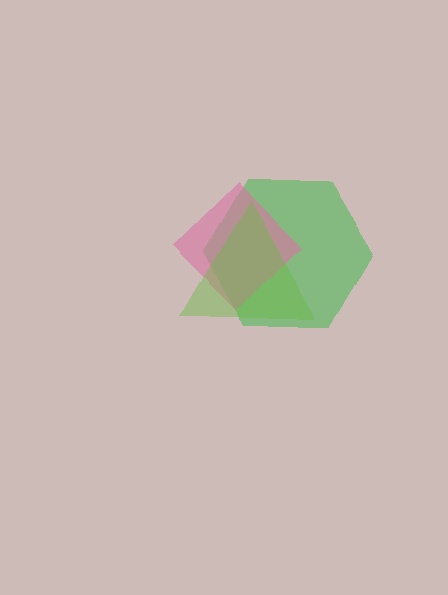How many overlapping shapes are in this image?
There are 3 overlapping shapes in the image.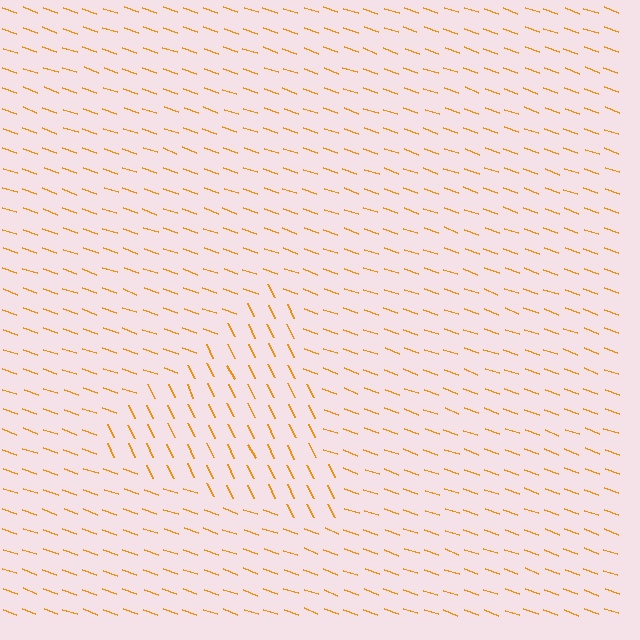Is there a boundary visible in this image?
Yes, there is a texture boundary formed by a change in line orientation.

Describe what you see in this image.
The image is filled with small orange line segments. A triangle region in the image has lines oriented differently from the surrounding lines, creating a visible texture boundary.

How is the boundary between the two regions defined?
The boundary is defined purely by a change in line orientation (approximately 45 degrees difference). All lines are the same color and thickness.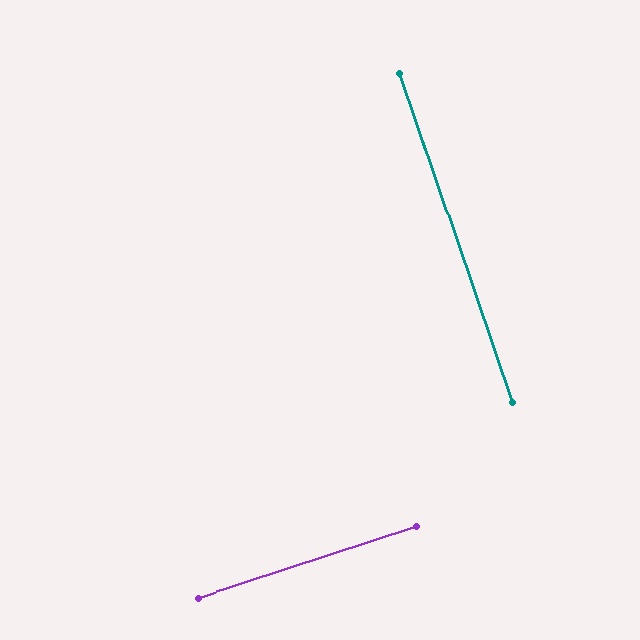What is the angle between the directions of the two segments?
Approximately 89 degrees.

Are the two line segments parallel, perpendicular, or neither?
Perpendicular — they meet at approximately 89°.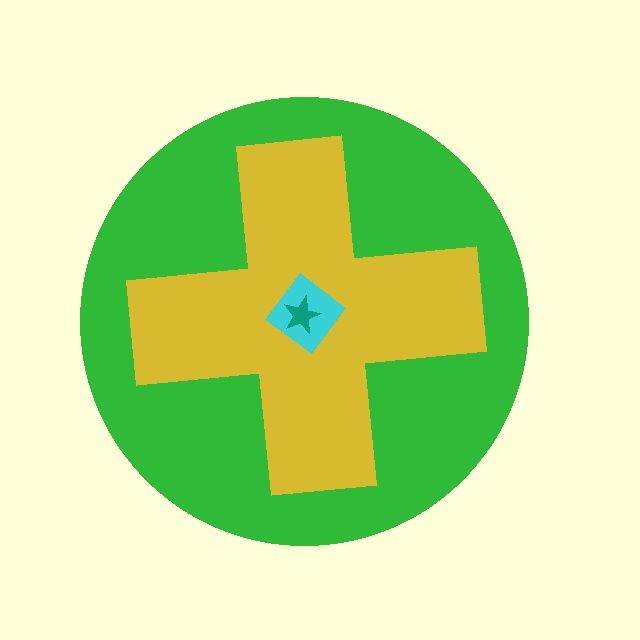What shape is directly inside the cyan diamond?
The teal star.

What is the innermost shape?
The teal star.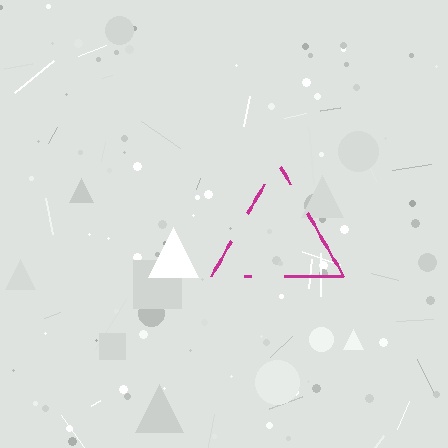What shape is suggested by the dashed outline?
The dashed outline suggests a triangle.